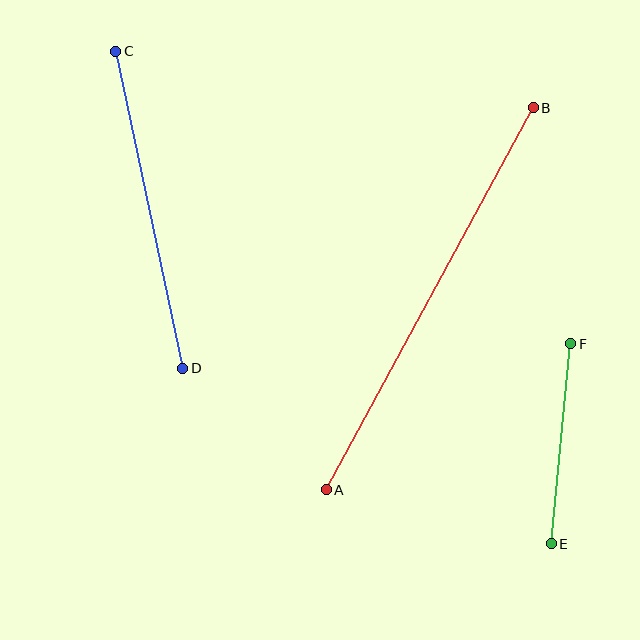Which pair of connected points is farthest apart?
Points A and B are farthest apart.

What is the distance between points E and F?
The distance is approximately 201 pixels.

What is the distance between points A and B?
The distance is approximately 434 pixels.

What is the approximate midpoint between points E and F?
The midpoint is at approximately (561, 444) pixels.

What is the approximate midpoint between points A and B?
The midpoint is at approximately (430, 299) pixels.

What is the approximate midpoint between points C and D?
The midpoint is at approximately (149, 210) pixels.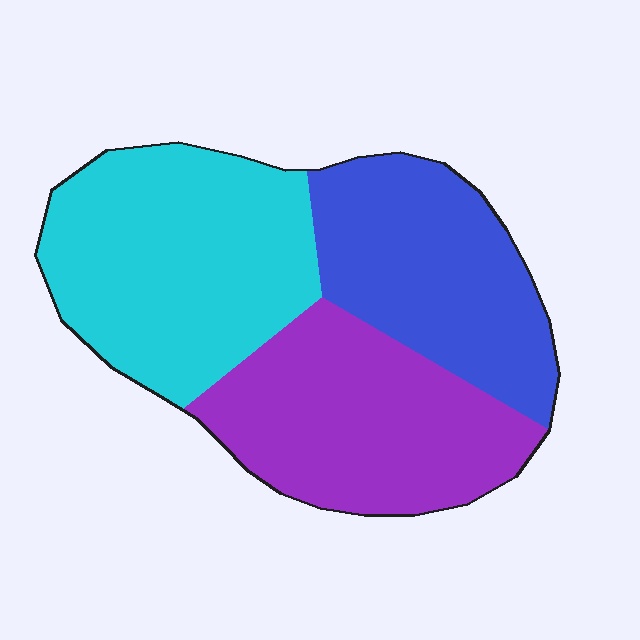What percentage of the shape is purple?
Purple covers roughly 35% of the shape.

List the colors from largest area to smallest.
From largest to smallest: cyan, purple, blue.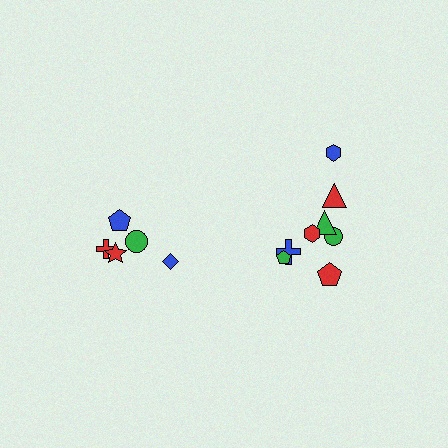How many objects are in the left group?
There are 5 objects.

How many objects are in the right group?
There are 8 objects.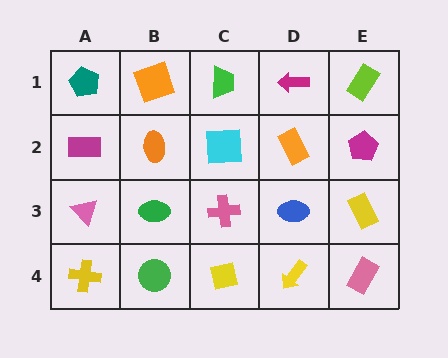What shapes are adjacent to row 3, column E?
A magenta pentagon (row 2, column E), a pink rectangle (row 4, column E), a blue ellipse (row 3, column D).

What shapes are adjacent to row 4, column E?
A yellow rectangle (row 3, column E), a yellow arrow (row 4, column D).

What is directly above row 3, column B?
An orange ellipse.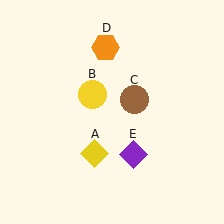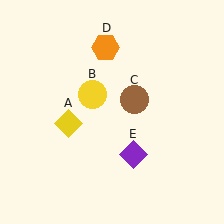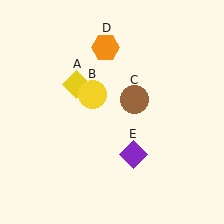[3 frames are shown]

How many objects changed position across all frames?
1 object changed position: yellow diamond (object A).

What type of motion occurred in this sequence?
The yellow diamond (object A) rotated clockwise around the center of the scene.